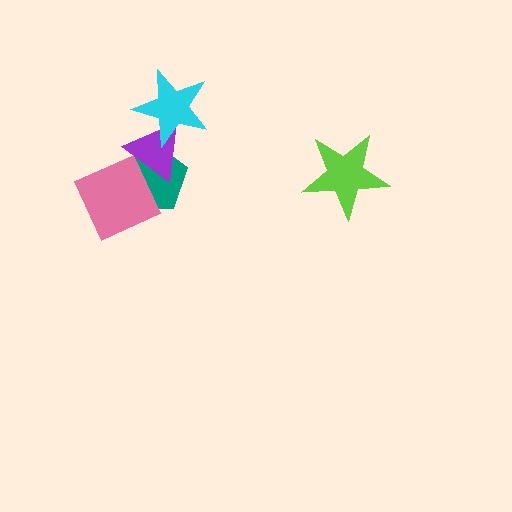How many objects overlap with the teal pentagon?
2 objects overlap with the teal pentagon.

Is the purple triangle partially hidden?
Yes, it is partially covered by another shape.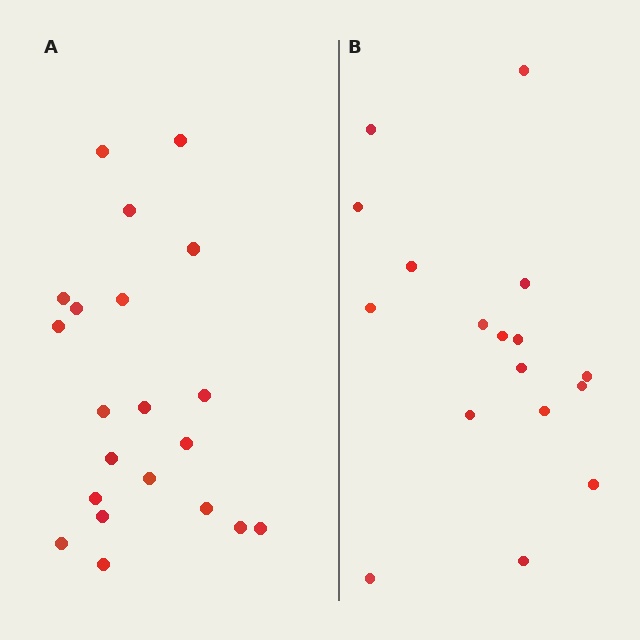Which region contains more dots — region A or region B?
Region A (the left region) has more dots.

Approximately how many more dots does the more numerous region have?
Region A has about 4 more dots than region B.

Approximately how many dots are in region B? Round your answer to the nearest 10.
About 20 dots. (The exact count is 17, which rounds to 20.)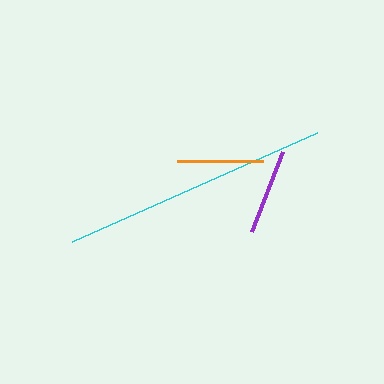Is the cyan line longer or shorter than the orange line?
The cyan line is longer than the orange line.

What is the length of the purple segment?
The purple segment is approximately 87 pixels long.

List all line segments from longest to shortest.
From longest to shortest: cyan, purple, orange.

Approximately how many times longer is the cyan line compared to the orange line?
The cyan line is approximately 3.1 times the length of the orange line.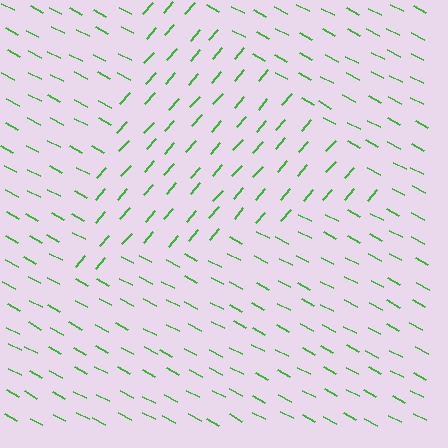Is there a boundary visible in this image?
Yes, there is a texture boundary formed by a change in line orientation.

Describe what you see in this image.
The image is filled with small green line segments. A triangle region in the image has lines oriented differently from the surrounding lines, creating a visible texture boundary.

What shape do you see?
I see a triangle.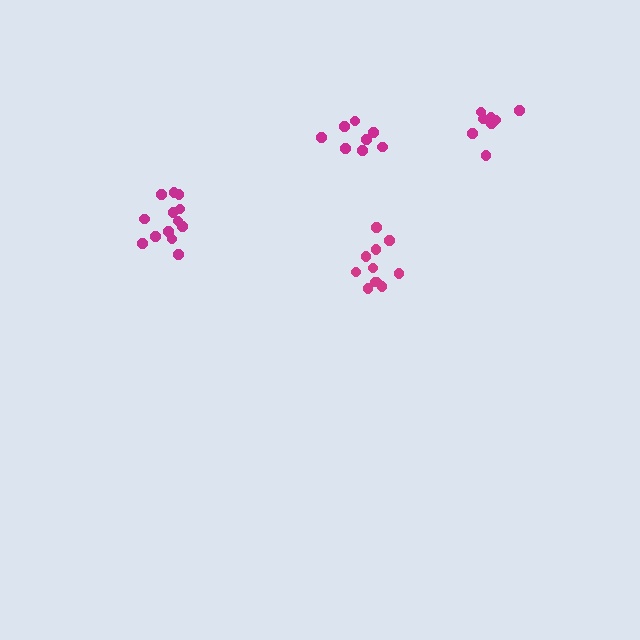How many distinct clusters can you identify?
There are 4 distinct clusters.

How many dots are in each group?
Group 1: 11 dots, Group 2: 8 dots, Group 3: 9 dots, Group 4: 13 dots (41 total).